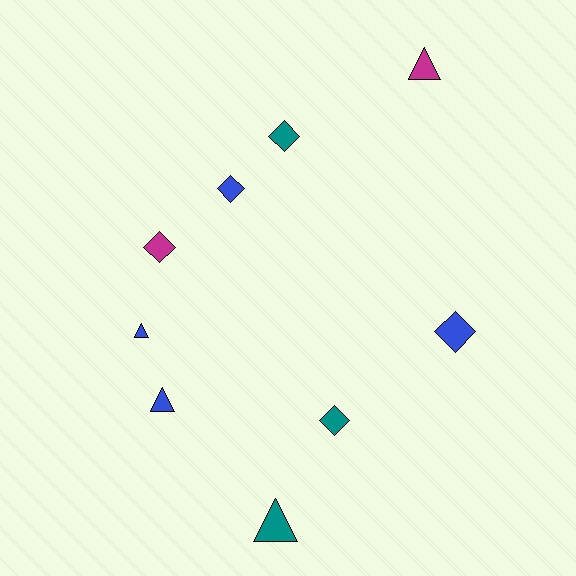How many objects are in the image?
There are 9 objects.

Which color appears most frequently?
Blue, with 4 objects.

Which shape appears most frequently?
Diamond, with 5 objects.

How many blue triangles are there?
There are 2 blue triangles.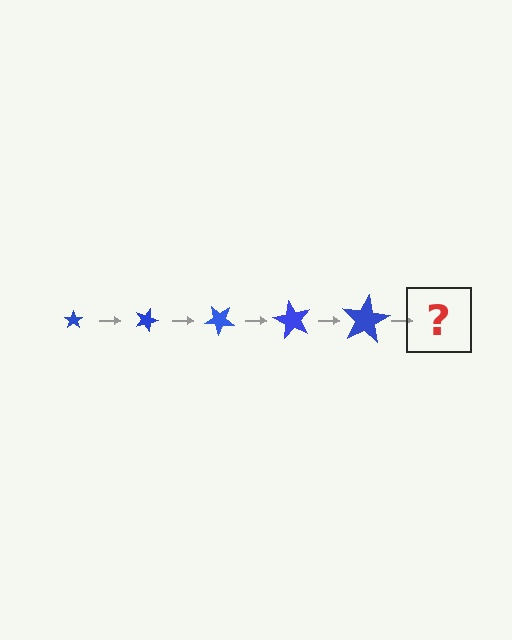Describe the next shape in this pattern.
It should be a star, larger than the previous one and rotated 100 degrees from the start.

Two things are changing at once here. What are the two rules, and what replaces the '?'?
The two rules are that the star grows larger each step and it rotates 20 degrees each step. The '?' should be a star, larger than the previous one and rotated 100 degrees from the start.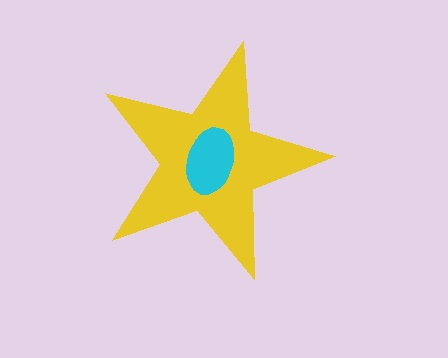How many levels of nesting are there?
2.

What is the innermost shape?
The cyan ellipse.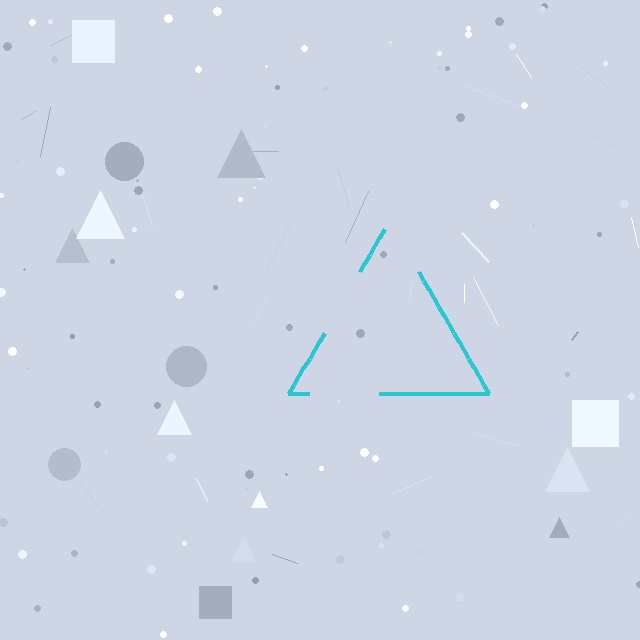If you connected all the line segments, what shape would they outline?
They would outline a triangle.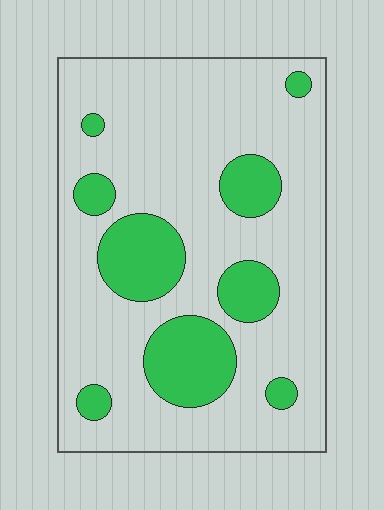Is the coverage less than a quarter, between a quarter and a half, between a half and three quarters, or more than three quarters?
Less than a quarter.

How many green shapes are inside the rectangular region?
9.